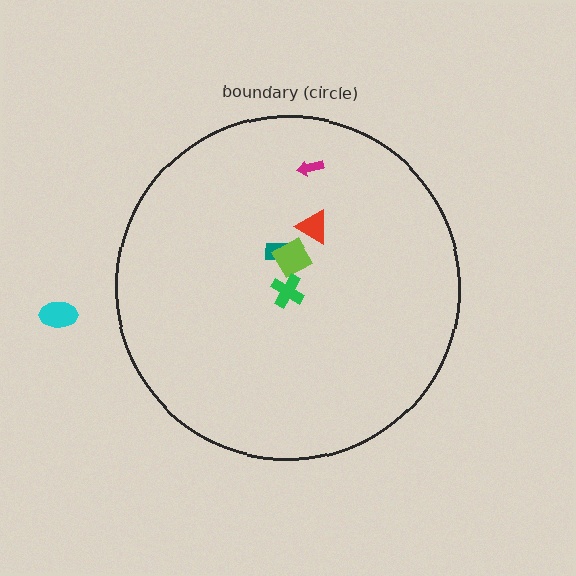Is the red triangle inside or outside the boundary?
Inside.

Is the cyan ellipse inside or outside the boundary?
Outside.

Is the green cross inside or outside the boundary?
Inside.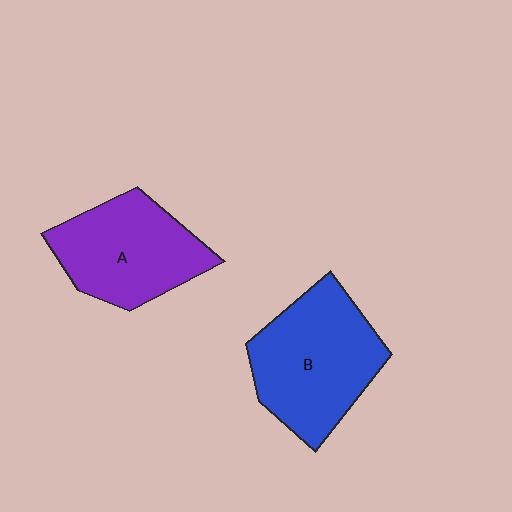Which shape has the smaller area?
Shape A (purple).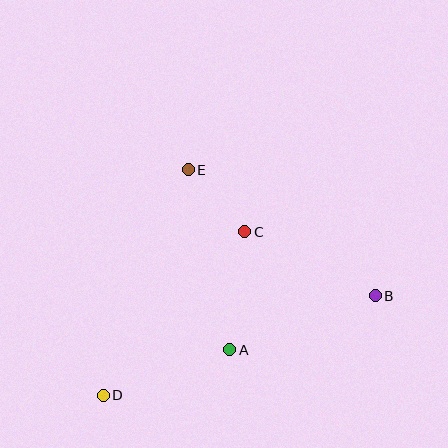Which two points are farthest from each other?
Points B and D are farthest from each other.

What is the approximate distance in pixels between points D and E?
The distance between D and E is approximately 241 pixels.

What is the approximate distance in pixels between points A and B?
The distance between A and B is approximately 155 pixels.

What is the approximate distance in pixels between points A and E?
The distance between A and E is approximately 184 pixels.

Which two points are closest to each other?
Points C and E are closest to each other.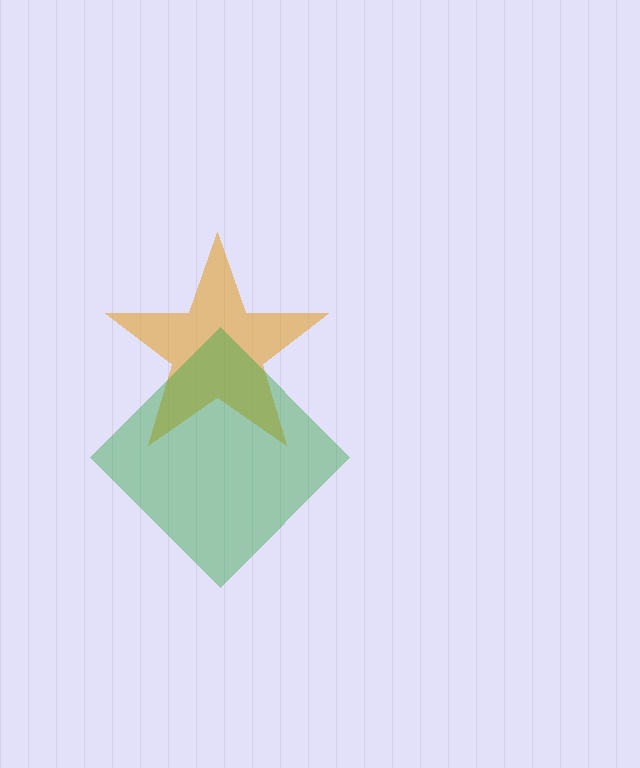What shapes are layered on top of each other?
The layered shapes are: an orange star, a green diamond.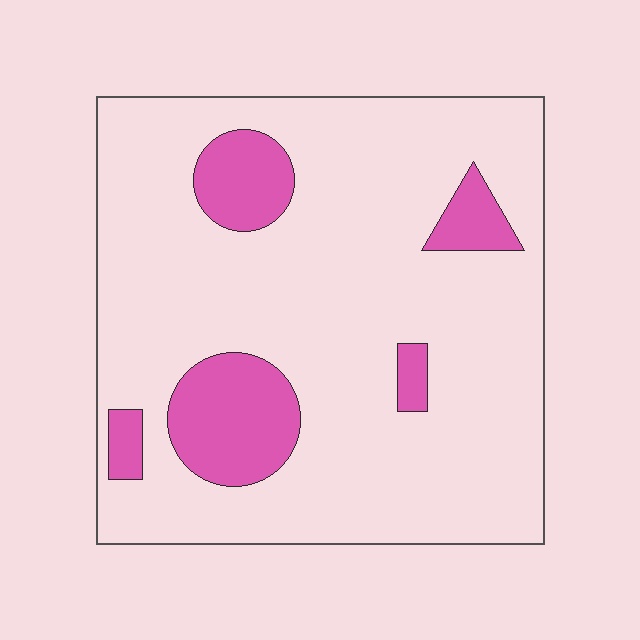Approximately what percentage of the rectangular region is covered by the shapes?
Approximately 15%.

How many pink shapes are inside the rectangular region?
5.